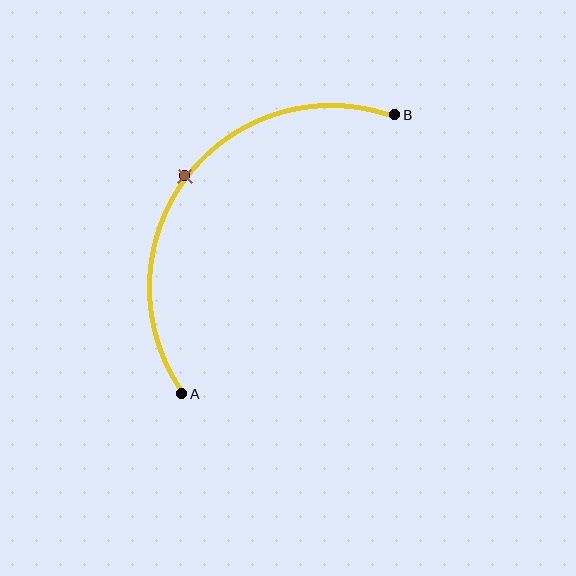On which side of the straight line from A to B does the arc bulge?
The arc bulges above and to the left of the straight line connecting A and B.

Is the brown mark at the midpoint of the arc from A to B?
Yes. The brown mark lies on the arc at equal arc-length from both A and B — it is the arc midpoint.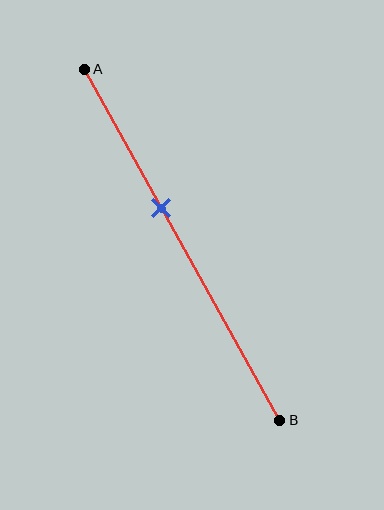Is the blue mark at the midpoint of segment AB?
No, the mark is at about 40% from A, not at the 50% midpoint.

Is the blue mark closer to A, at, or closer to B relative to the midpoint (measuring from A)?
The blue mark is closer to point A than the midpoint of segment AB.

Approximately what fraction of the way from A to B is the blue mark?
The blue mark is approximately 40% of the way from A to B.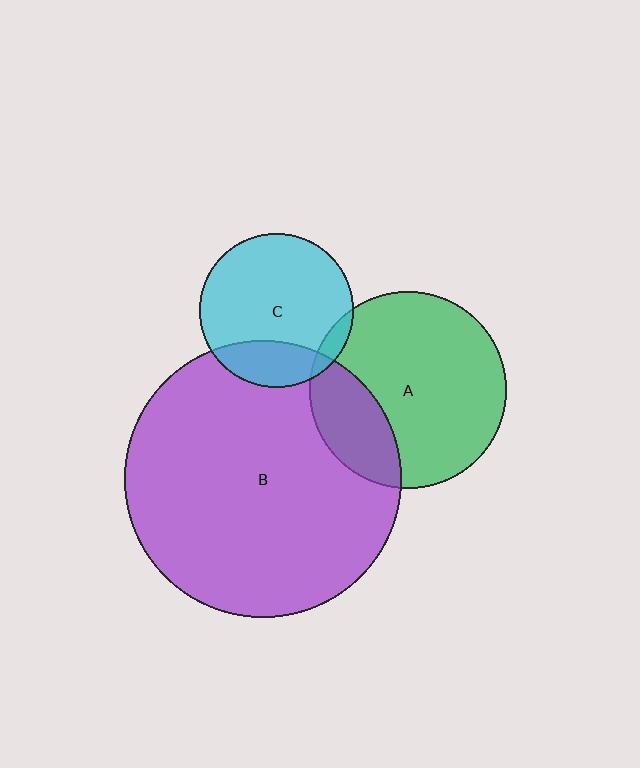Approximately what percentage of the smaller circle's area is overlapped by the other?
Approximately 20%.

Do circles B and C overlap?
Yes.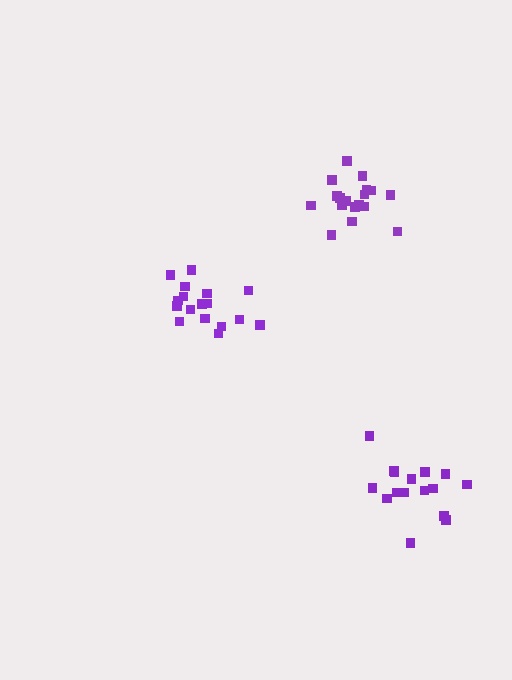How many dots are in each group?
Group 1: 18 dots, Group 2: 17 dots, Group 3: 16 dots (51 total).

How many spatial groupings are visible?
There are 3 spatial groupings.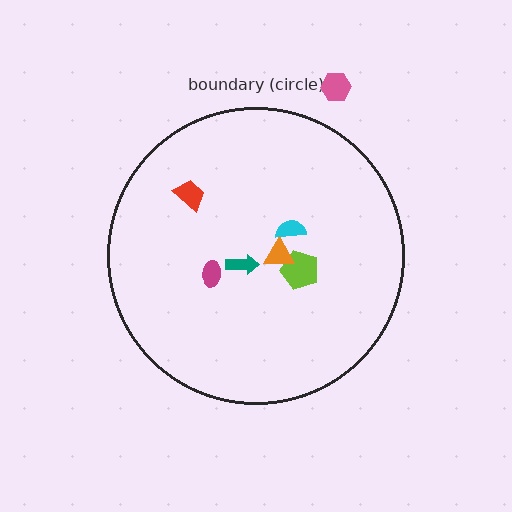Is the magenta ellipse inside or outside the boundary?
Inside.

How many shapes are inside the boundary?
6 inside, 1 outside.